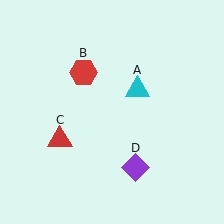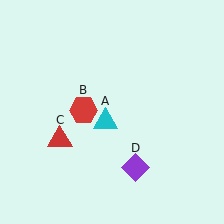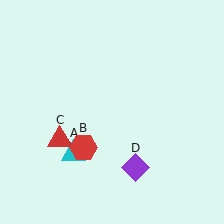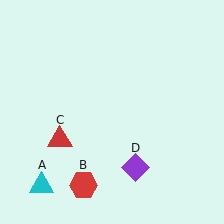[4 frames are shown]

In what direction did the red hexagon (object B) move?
The red hexagon (object B) moved down.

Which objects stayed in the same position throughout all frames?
Red triangle (object C) and purple diamond (object D) remained stationary.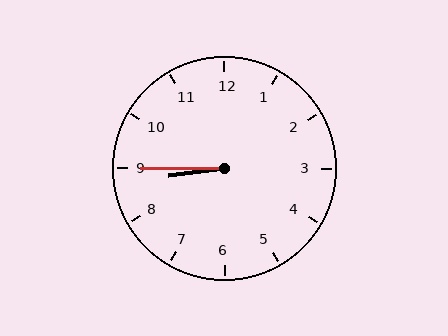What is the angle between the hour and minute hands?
Approximately 8 degrees.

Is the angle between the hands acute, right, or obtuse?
It is acute.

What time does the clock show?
8:45.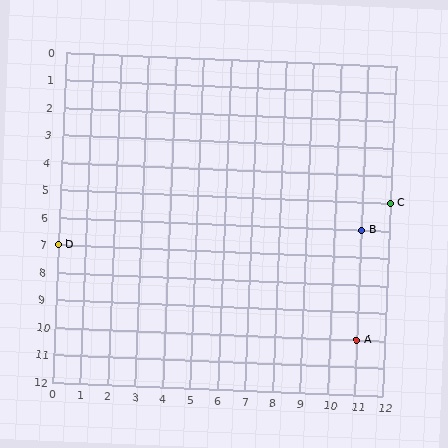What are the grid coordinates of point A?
Point A is at grid coordinates (11, 10).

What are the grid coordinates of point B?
Point B is at grid coordinates (11, 6).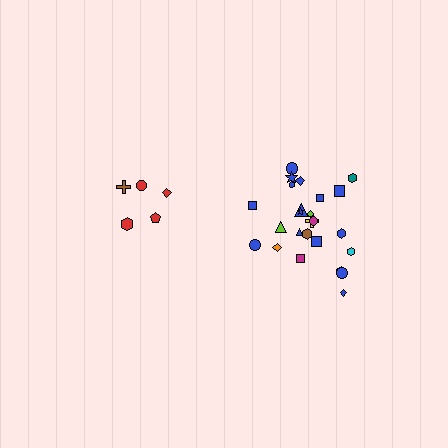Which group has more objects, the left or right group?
The right group.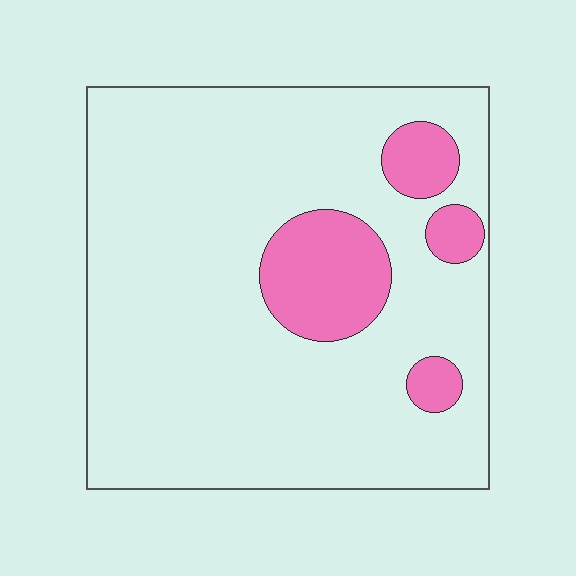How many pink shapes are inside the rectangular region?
4.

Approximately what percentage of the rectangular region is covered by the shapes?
Approximately 15%.